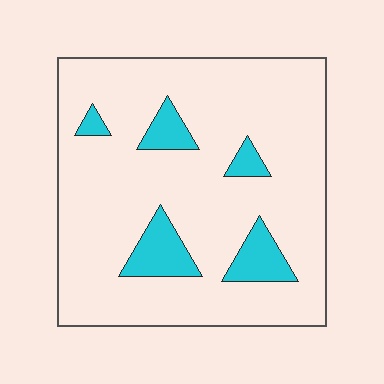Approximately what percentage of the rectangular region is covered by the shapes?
Approximately 15%.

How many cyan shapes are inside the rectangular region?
5.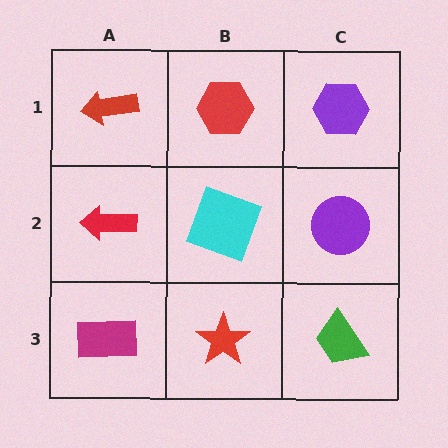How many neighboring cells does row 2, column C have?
3.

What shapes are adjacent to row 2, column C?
A purple hexagon (row 1, column C), a green trapezoid (row 3, column C), a cyan square (row 2, column B).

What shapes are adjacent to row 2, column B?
A red hexagon (row 1, column B), a red star (row 3, column B), a red arrow (row 2, column A), a purple circle (row 2, column C).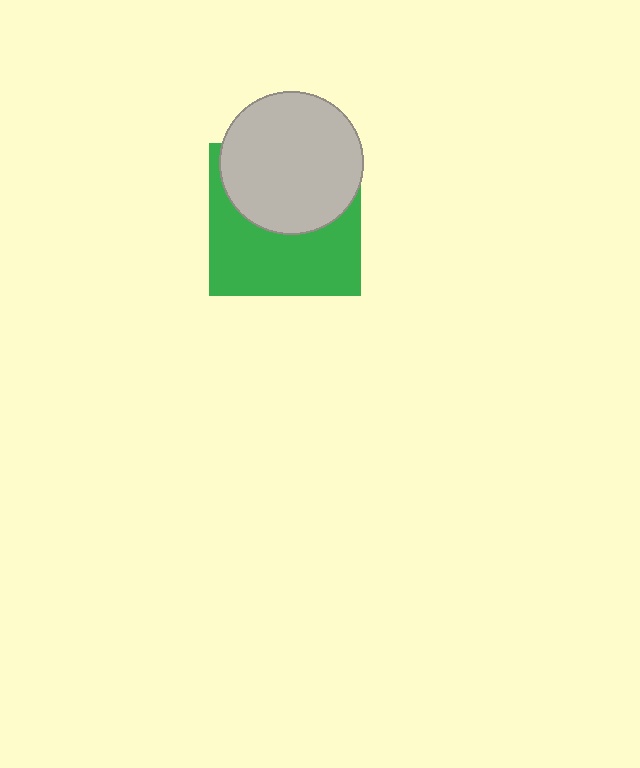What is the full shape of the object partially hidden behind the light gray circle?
The partially hidden object is a green square.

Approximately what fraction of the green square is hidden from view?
Roughly 47% of the green square is hidden behind the light gray circle.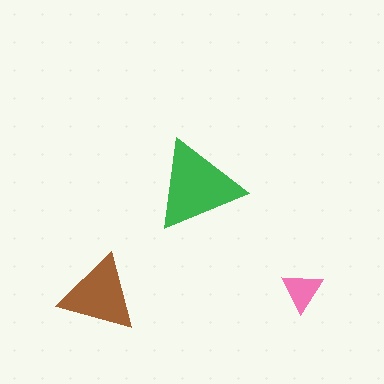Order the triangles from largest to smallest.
the green one, the brown one, the pink one.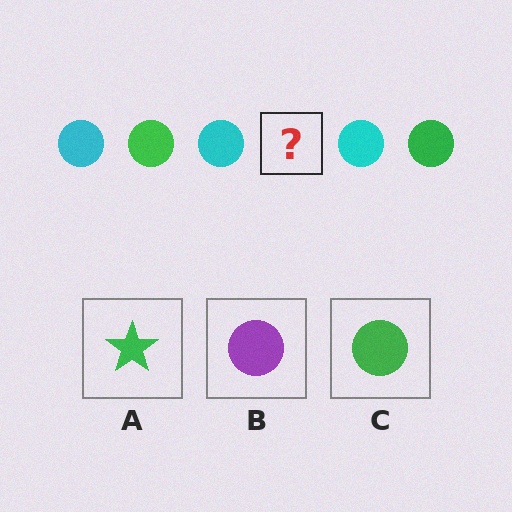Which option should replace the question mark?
Option C.